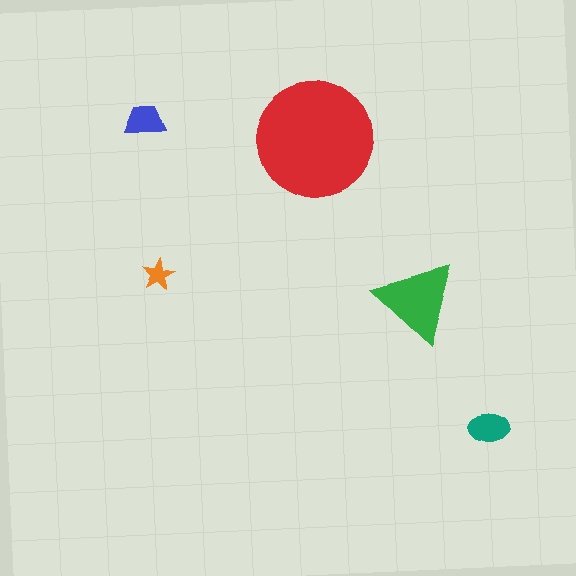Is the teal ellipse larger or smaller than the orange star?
Larger.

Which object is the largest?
The red circle.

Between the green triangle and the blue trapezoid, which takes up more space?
The green triangle.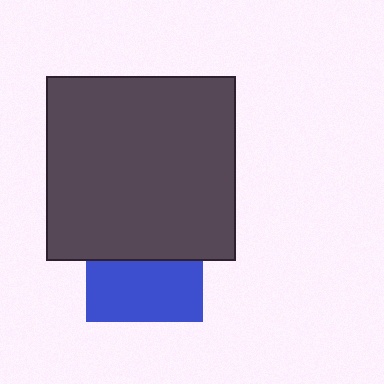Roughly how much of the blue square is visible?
About half of it is visible (roughly 52%).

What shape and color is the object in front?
The object in front is a dark gray rectangle.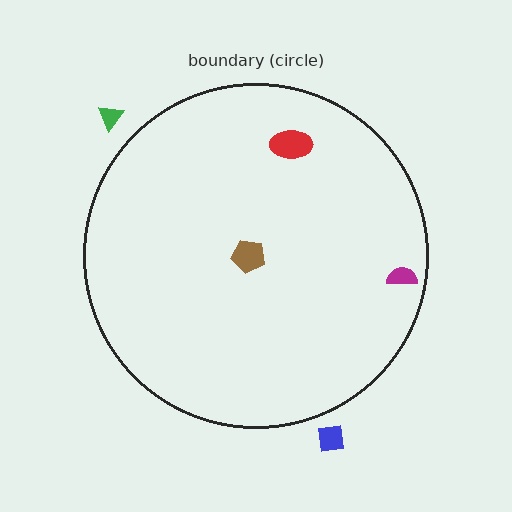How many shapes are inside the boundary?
3 inside, 2 outside.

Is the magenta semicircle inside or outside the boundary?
Inside.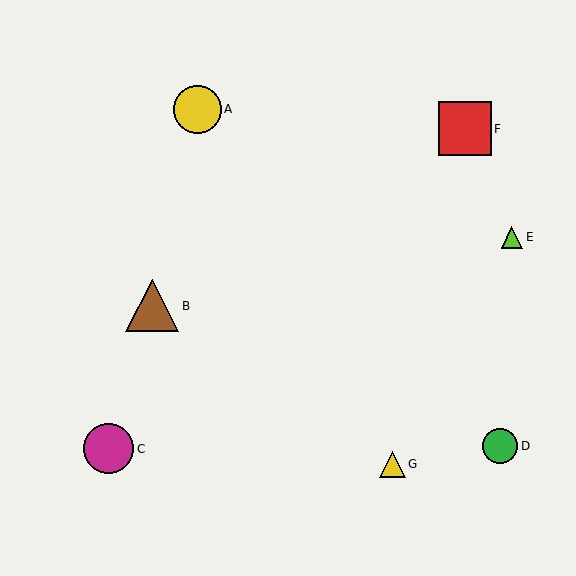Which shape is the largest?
The red square (labeled F) is the largest.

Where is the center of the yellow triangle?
The center of the yellow triangle is at (393, 464).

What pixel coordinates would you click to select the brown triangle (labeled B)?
Click at (152, 306) to select the brown triangle B.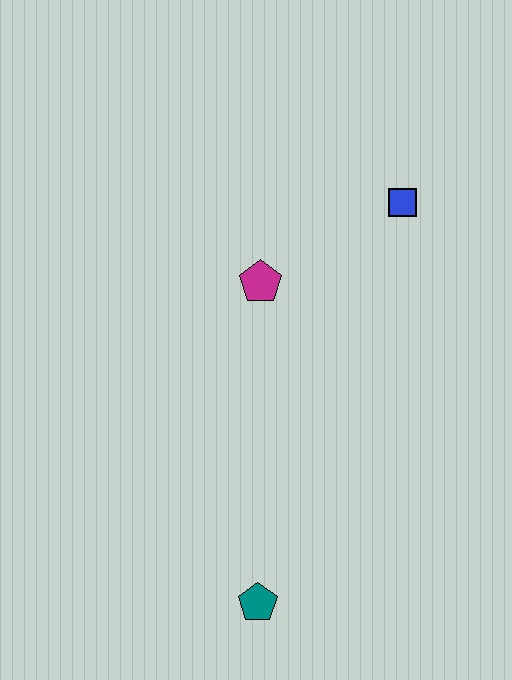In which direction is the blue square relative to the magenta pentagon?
The blue square is to the right of the magenta pentagon.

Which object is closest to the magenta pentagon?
The blue square is closest to the magenta pentagon.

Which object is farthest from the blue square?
The teal pentagon is farthest from the blue square.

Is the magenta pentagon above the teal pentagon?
Yes